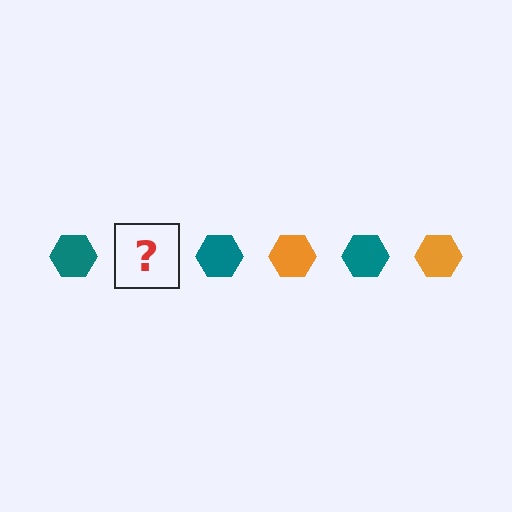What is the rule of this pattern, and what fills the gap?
The rule is that the pattern cycles through teal, orange hexagons. The gap should be filled with an orange hexagon.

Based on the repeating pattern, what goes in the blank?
The blank should be an orange hexagon.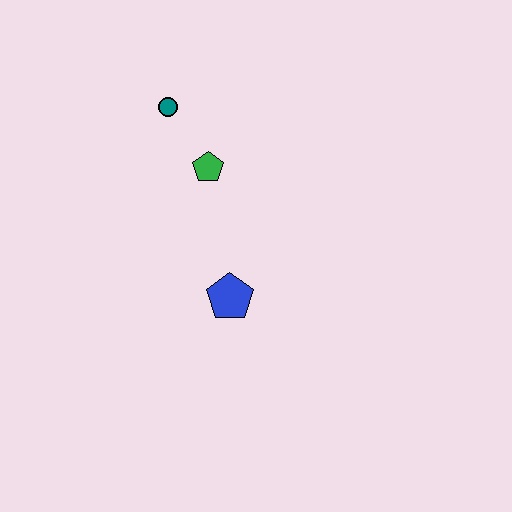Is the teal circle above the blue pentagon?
Yes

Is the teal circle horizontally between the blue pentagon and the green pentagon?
No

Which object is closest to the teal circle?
The green pentagon is closest to the teal circle.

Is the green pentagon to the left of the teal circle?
No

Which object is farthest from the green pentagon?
The blue pentagon is farthest from the green pentagon.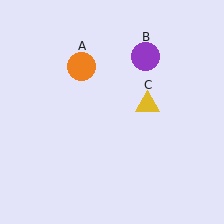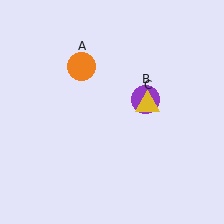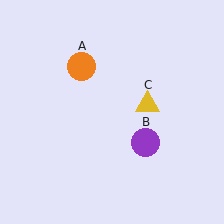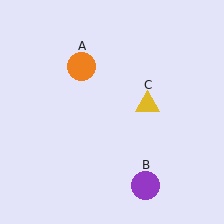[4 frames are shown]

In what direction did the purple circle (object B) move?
The purple circle (object B) moved down.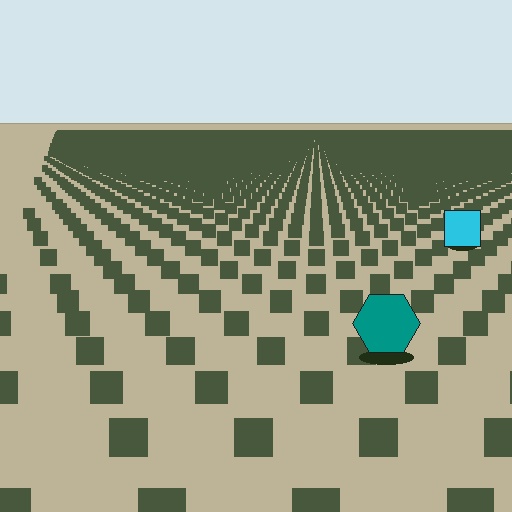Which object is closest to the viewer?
The teal hexagon is closest. The texture marks near it are larger and more spread out.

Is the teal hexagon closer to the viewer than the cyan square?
Yes. The teal hexagon is closer — you can tell from the texture gradient: the ground texture is coarser near it.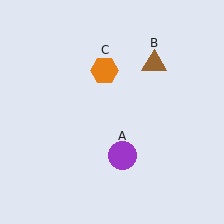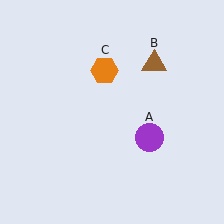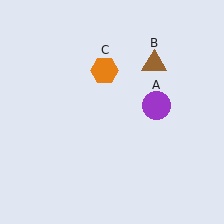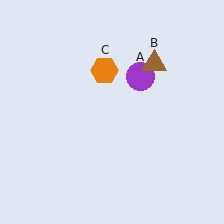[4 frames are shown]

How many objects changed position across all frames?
1 object changed position: purple circle (object A).